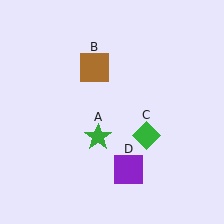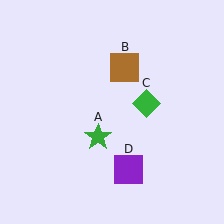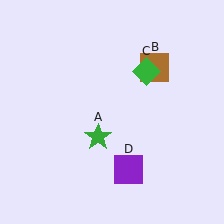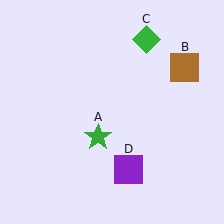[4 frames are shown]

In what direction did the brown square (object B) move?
The brown square (object B) moved right.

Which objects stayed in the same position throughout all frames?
Green star (object A) and purple square (object D) remained stationary.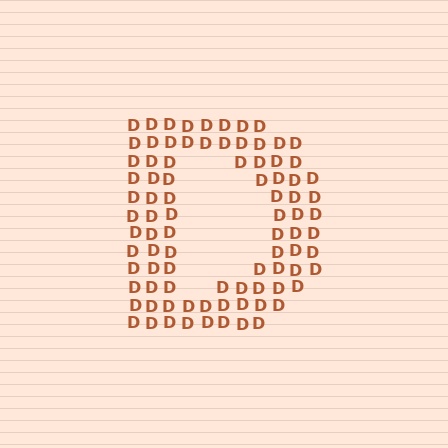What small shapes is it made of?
It is made of small letter D's.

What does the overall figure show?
The overall figure shows the letter D.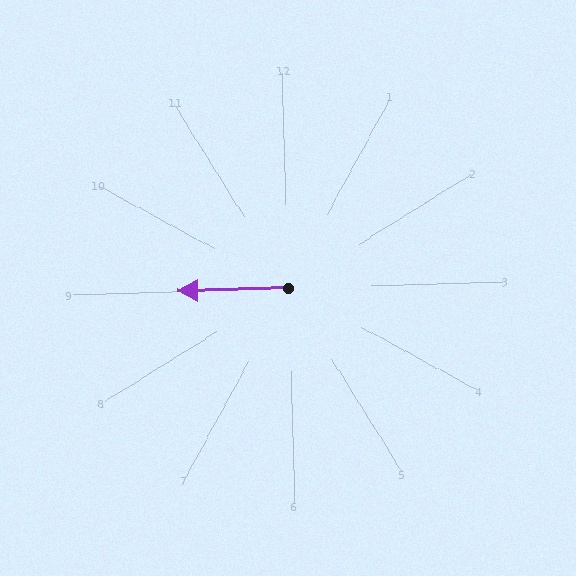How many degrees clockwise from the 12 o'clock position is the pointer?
Approximately 270 degrees.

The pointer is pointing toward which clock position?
Roughly 9 o'clock.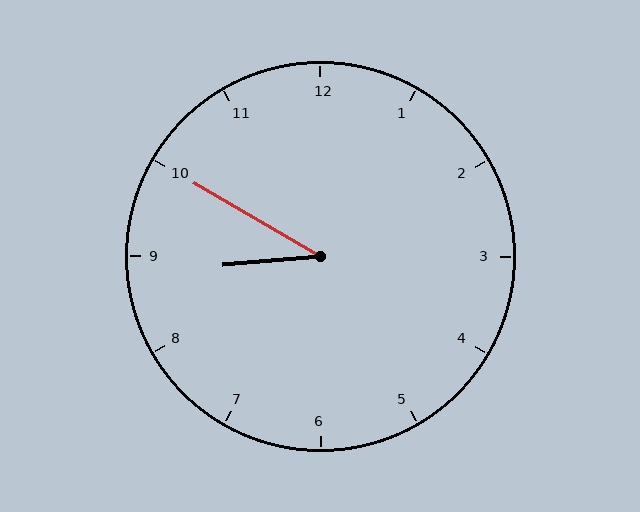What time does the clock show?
8:50.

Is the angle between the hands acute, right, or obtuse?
It is acute.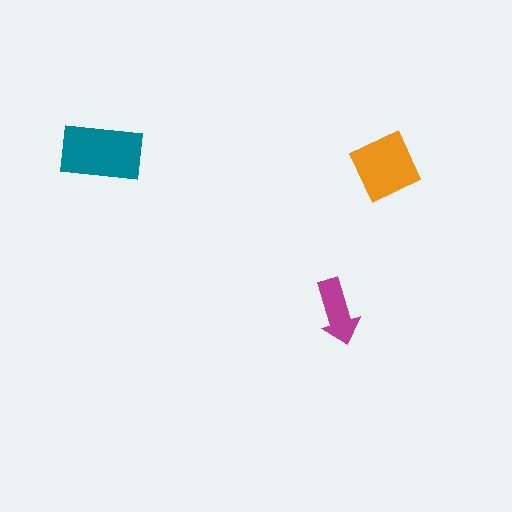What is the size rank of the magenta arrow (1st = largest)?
3rd.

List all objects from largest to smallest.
The teal rectangle, the orange diamond, the magenta arrow.